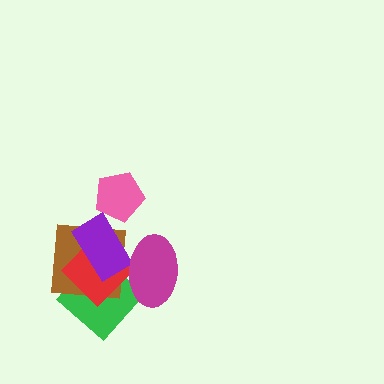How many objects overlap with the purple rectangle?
4 objects overlap with the purple rectangle.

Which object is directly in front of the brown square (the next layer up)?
The red diamond is directly in front of the brown square.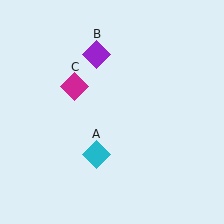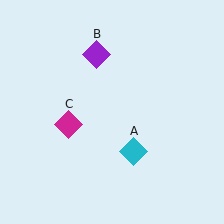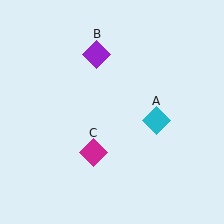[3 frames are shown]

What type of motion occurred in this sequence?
The cyan diamond (object A), magenta diamond (object C) rotated counterclockwise around the center of the scene.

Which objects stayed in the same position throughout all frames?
Purple diamond (object B) remained stationary.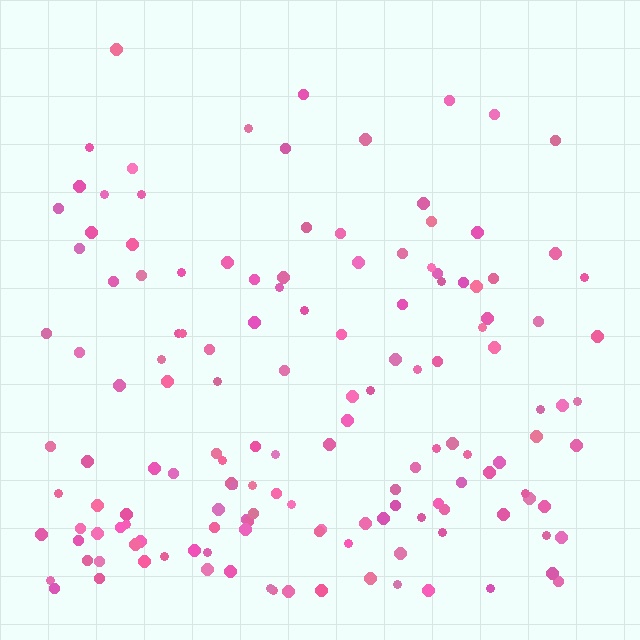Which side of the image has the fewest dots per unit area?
The top.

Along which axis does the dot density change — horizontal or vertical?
Vertical.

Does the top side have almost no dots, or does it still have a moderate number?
Still a moderate number, just noticeably fewer than the bottom.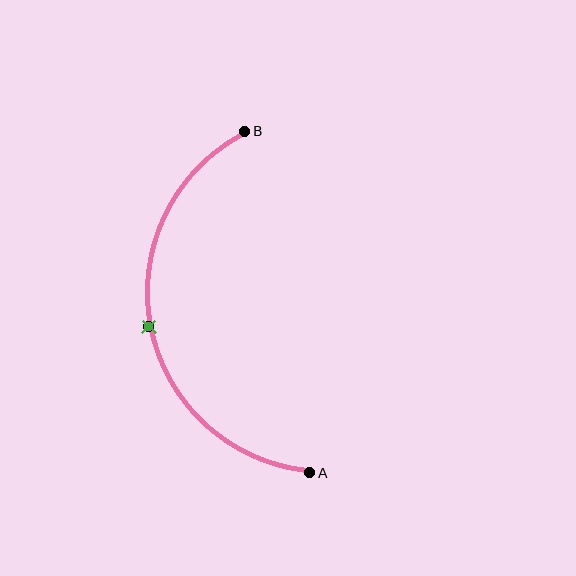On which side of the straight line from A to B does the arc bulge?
The arc bulges to the left of the straight line connecting A and B.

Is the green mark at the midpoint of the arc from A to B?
Yes. The green mark lies on the arc at equal arc-length from both A and B — it is the arc midpoint.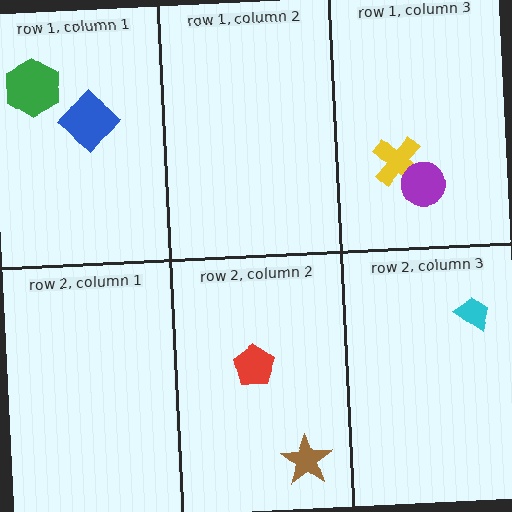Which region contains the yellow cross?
The row 1, column 3 region.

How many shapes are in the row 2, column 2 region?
2.